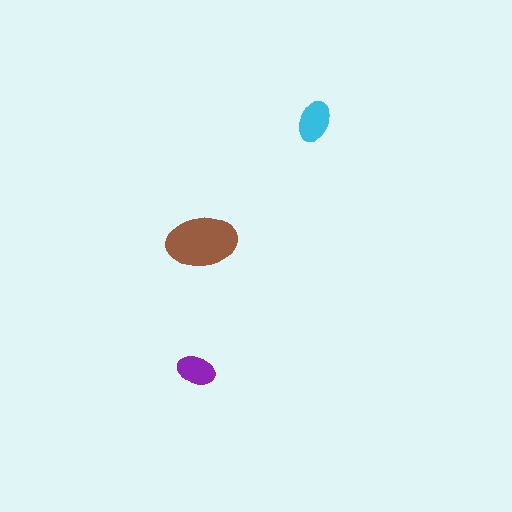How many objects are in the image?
There are 3 objects in the image.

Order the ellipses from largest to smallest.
the brown one, the cyan one, the purple one.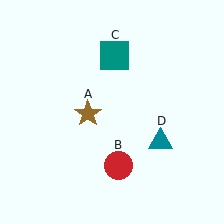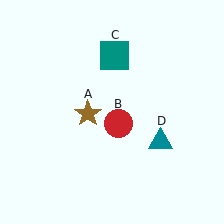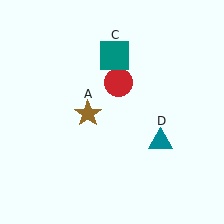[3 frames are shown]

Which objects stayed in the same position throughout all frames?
Brown star (object A) and teal square (object C) and teal triangle (object D) remained stationary.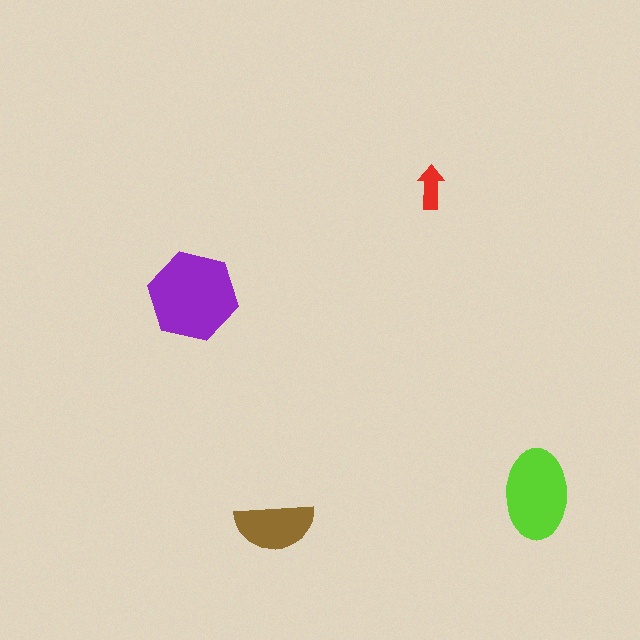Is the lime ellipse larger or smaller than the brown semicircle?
Larger.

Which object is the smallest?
The red arrow.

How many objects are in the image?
There are 4 objects in the image.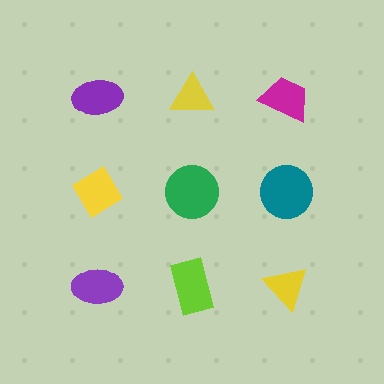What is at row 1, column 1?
A purple ellipse.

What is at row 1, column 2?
A yellow triangle.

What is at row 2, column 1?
A yellow diamond.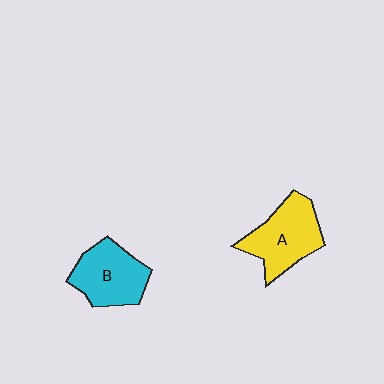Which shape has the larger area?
Shape A (yellow).